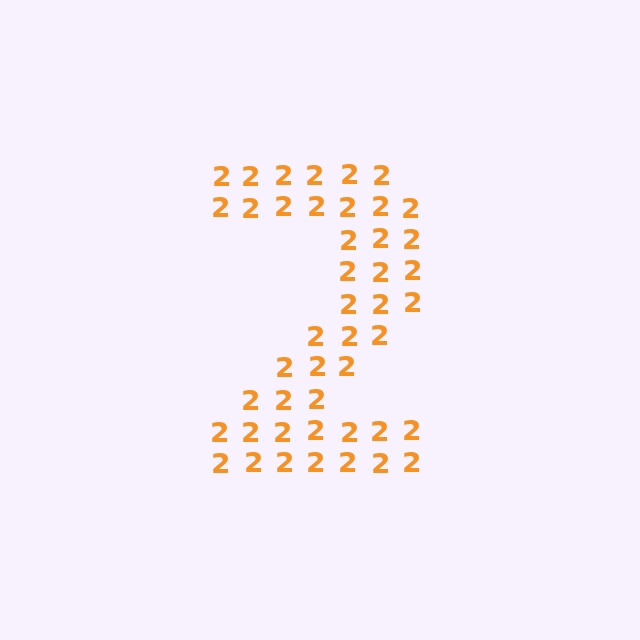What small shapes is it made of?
It is made of small digit 2's.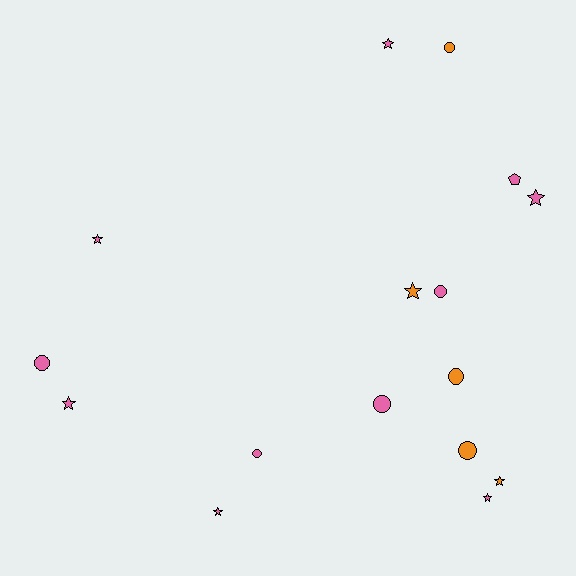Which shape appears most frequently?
Star, with 8 objects.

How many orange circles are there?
There are 3 orange circles.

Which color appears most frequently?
Pink, with 11 objects.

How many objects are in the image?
There are 16 objects.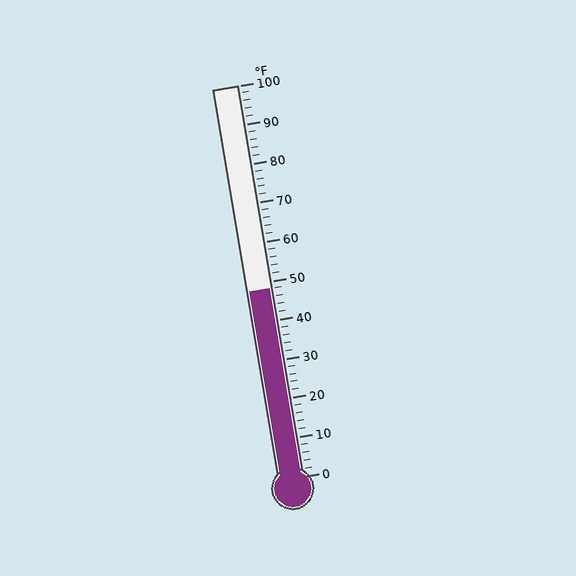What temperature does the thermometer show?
The thermometer shows approximately 48°F.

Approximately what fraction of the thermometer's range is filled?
The thermometer is filled to approximately 50% of its range.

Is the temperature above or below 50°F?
The temperature is below 50°F.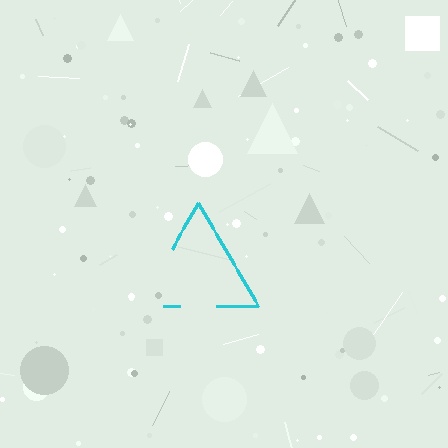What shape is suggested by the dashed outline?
The dashed outline suggests a triangle.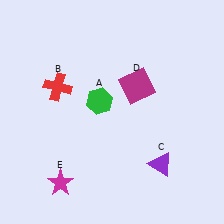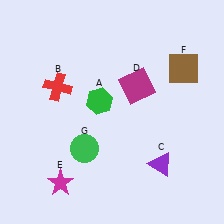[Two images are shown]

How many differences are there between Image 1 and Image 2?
There are 2 differences between the two images.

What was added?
A brown square (F), a green circle (G) were added in Image 2.